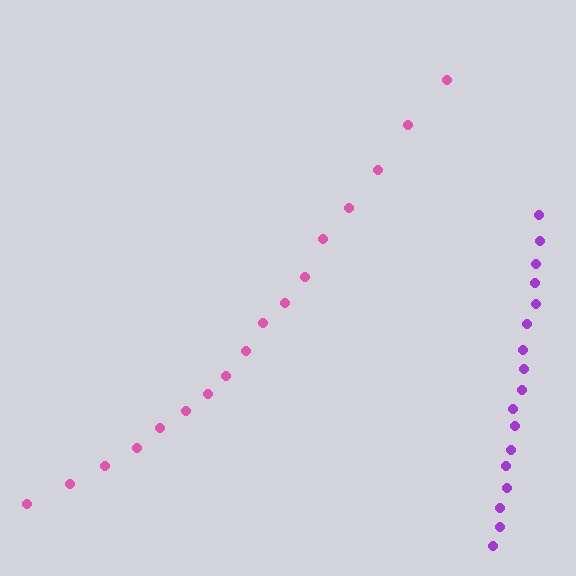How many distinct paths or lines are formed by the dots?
There are 2 distinct paths.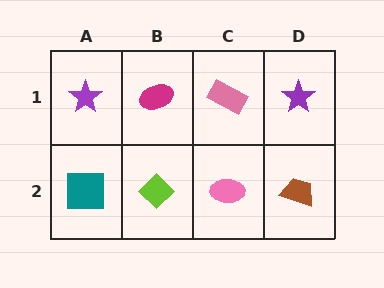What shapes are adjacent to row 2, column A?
A purple star (row 1, column A), a lime diamond (row 2, column B).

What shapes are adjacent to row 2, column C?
A pink rectangle (row 1, column C), a lime diamond (row 2, column B), a brown trapezoid (row 2, column D).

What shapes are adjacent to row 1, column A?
A teal square (row 2, column A), a magenta ellipse (row 1, column B).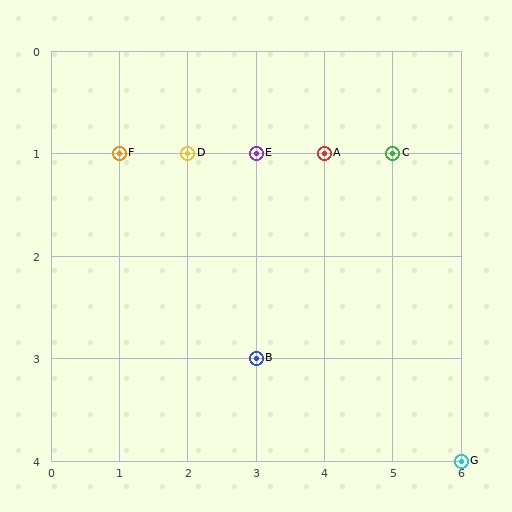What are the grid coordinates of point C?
Point C is at grid coordinates (5, 1).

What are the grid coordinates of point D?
Point D is at grid coordinates (2, 1).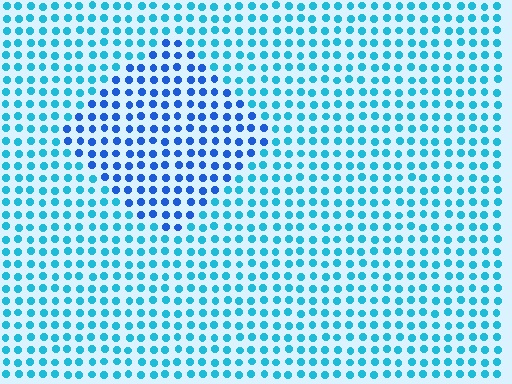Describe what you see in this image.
The image is filled with small cyan elements in a uniform arrangement. A diamond-shaped region is visible where the elements are tinted to a slightly different hue, forming a subtle color boundary.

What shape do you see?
I see a diamond.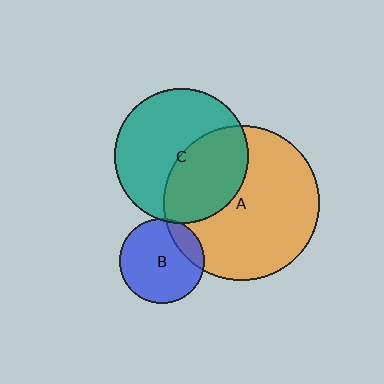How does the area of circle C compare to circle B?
Approximately 2.5 times.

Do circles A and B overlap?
Yes.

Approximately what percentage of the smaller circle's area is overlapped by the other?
Approximately 15%.